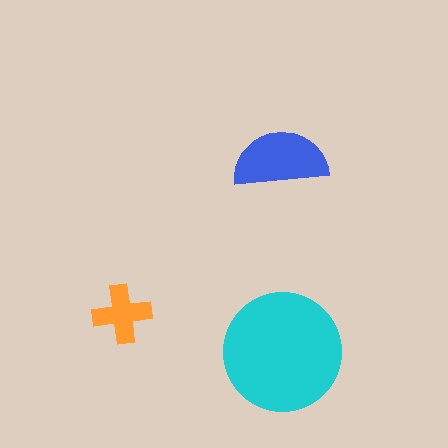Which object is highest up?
The blue semicircle is topmost.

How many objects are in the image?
There are 3 objects in the image.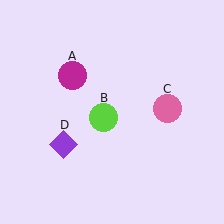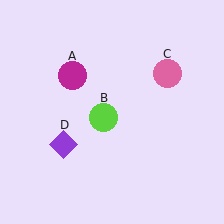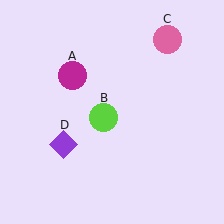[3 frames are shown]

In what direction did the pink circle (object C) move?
The pink circle (object C) moved up.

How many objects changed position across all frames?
1 object changed position: pink circle (object C).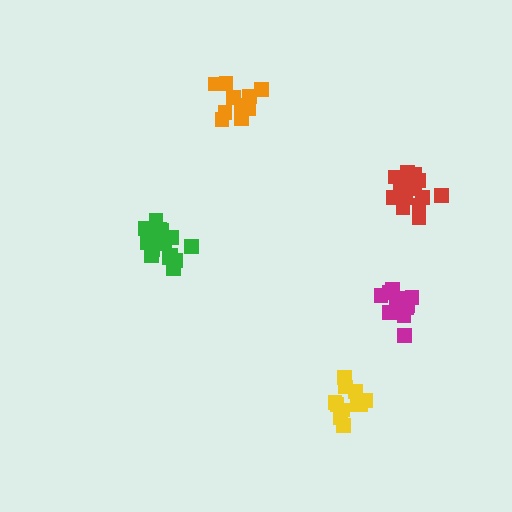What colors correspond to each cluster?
The clusters are colored: yellow, green, orange, red, magenta.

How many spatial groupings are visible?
There are 5 spatial groupings.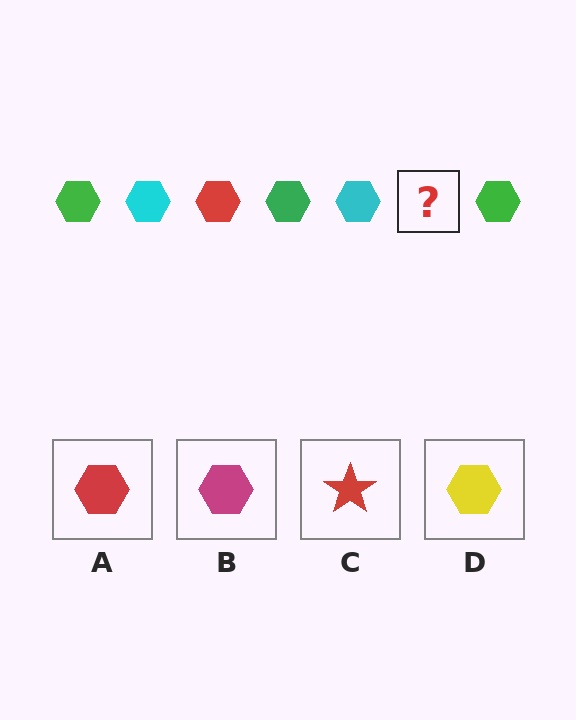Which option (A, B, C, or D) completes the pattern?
A.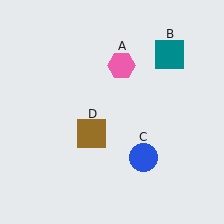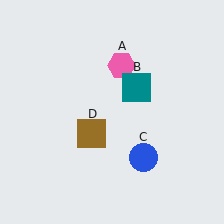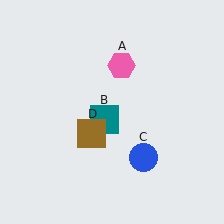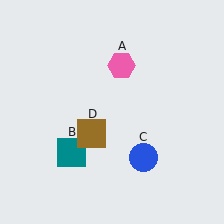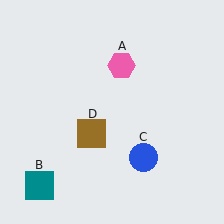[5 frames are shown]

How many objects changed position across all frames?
1 object changed position: teal square (object B).